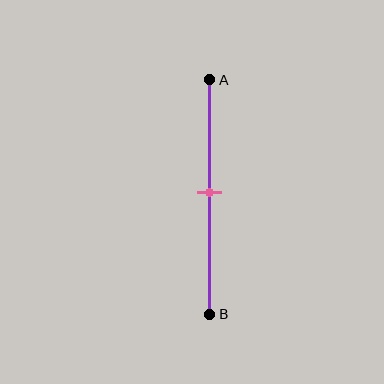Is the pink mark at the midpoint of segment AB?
Yes, the mark is approximately at the midpoint.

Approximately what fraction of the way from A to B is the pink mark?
The pink mark is approximately 50% of the way from A to B.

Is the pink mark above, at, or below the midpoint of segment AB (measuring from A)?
The pink mark is approximately at the midpoint of segment AB.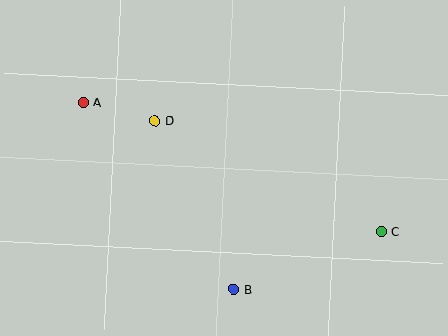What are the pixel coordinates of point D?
Point D is at (155, 121).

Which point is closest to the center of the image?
Point D at (155, 121) is closest to the center.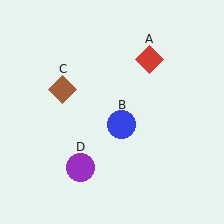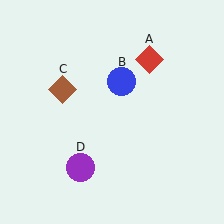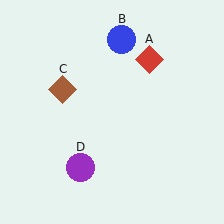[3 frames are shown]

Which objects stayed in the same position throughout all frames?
Red diamond (object A) and brown diamond (object C) and purple circle (object D) remained stationary.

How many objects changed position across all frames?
1 object changed position: blue circle (object B).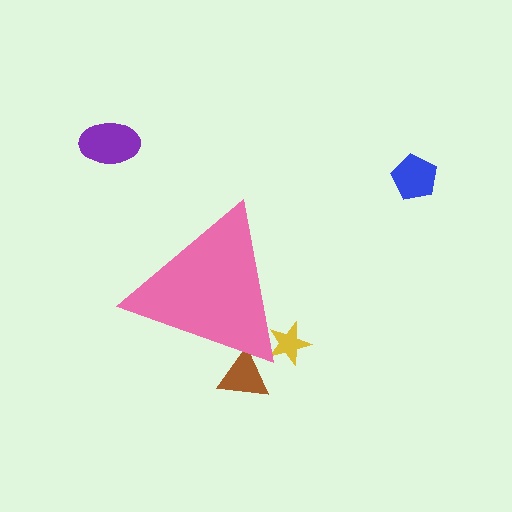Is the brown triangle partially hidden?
Yes, the brown triangle is partially hidden behind the pink triangle.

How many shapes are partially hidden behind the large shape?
2 shapes are partially hidden.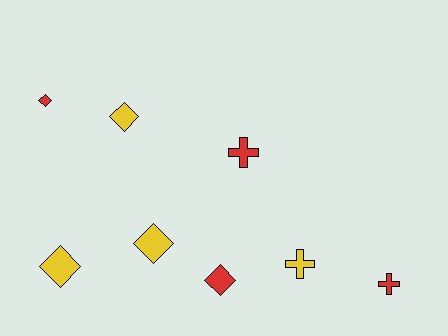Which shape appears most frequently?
Diamond, with 5 objects.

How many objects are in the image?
There are 8 objects.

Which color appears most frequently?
Yellow, with 4 objects.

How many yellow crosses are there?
There is 1 yellow cross.